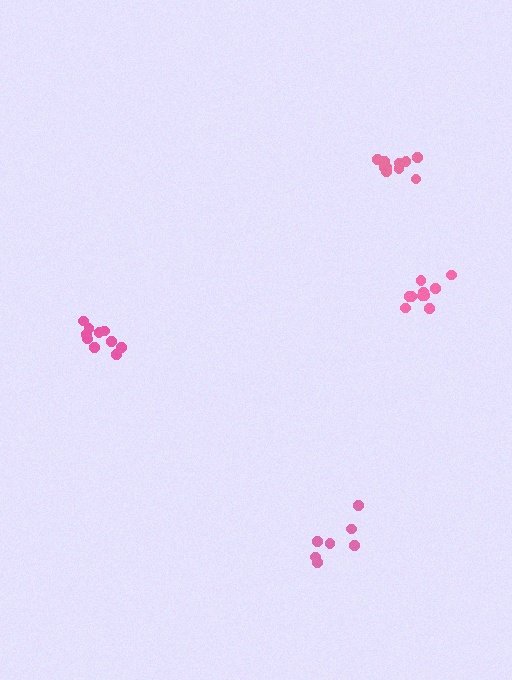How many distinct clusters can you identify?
There are 4 distinct clusters.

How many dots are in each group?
Group 1: 7 dots, Group 2: 10 dots, Group 3: 10 dots, Group 4: 10 dots (37 total).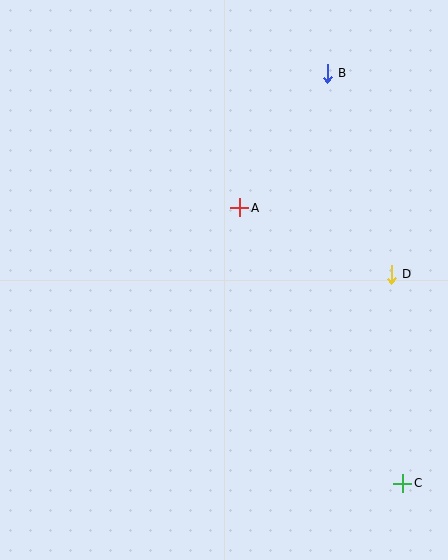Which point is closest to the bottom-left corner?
Point C is closest to the bottom-left corner.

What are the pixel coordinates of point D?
Point D is at (391, 274).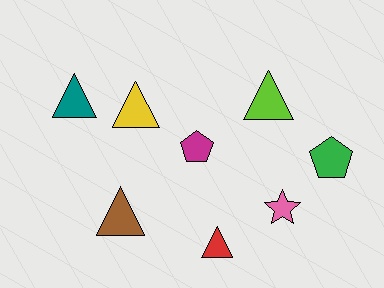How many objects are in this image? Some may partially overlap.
There are 8 objects.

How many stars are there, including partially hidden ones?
There is 1 star.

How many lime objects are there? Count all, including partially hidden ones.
There is 1 lime object.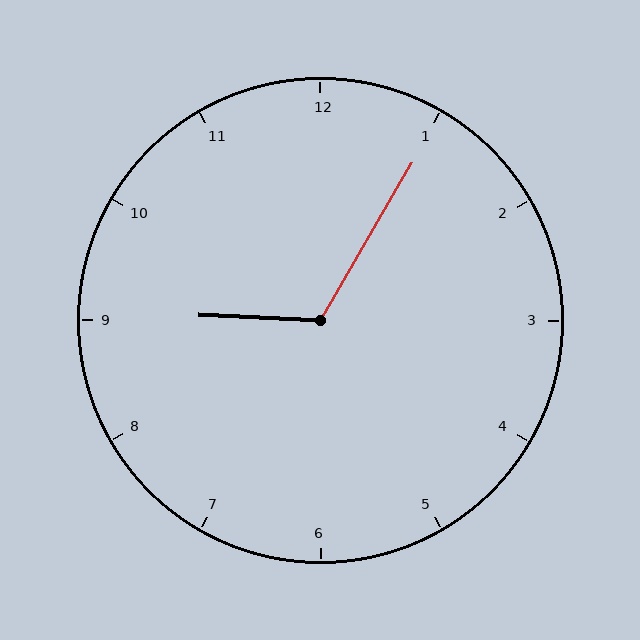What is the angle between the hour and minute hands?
Approximately 118 degrees.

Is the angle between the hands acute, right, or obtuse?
It is obtuse.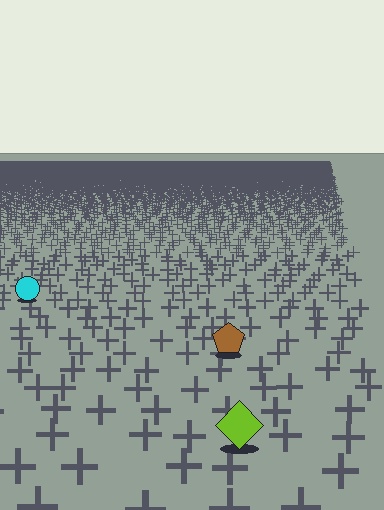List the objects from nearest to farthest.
From nearest to farthest: the lime diamond, the brown pentagon, the cyan circle.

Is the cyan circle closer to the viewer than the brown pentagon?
No. The brown pentagon is closer — you can tell from the texture gradient: the ground texture is coarser near it.